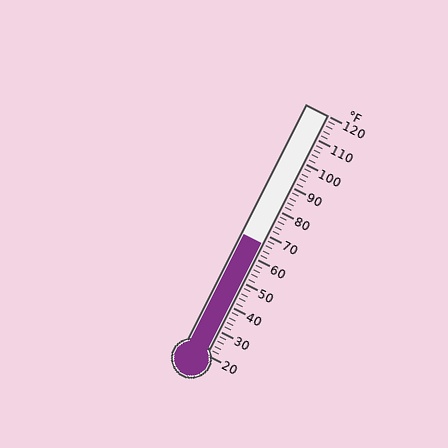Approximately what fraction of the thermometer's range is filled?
The thermometer is filled to approximately 45% of its range.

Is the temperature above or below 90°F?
The temperature is below 90°F.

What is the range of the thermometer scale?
The thermometer scale ranges from 20°F to 120°F.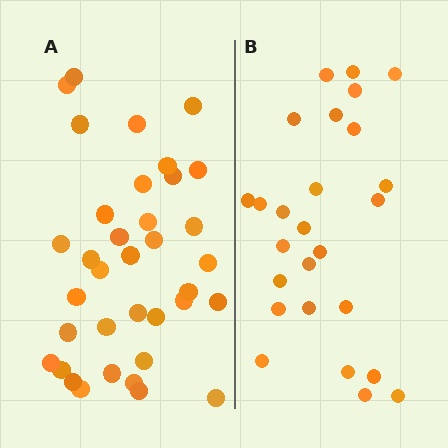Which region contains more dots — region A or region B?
Region A (the left region) has more dots.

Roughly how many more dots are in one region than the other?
Region A has roughly 10 or so more dots than region B.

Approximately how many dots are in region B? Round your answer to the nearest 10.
About 30 dots. (The exact count is 26, which rounds to 30.)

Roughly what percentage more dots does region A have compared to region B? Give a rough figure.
About 40% more.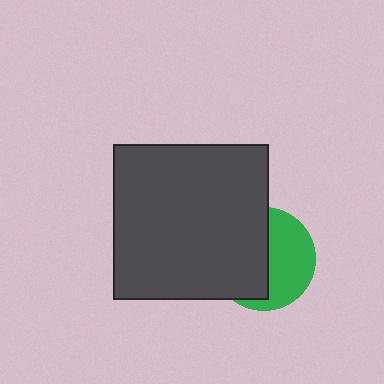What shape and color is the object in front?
The object in front is a dark gray square.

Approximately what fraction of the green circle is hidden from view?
Roughly 53% of the green circle is hidden behind the dark gray square.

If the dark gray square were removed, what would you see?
You would see the complete green circle.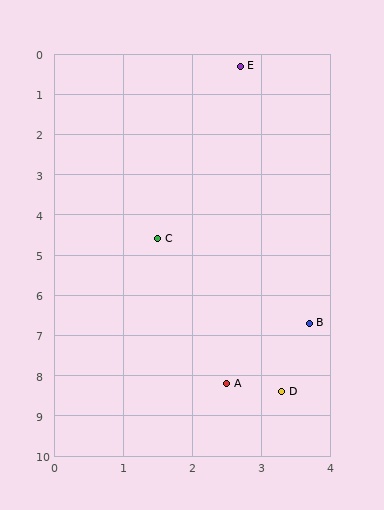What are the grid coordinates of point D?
Point D is at approximately (3.3, 8.4).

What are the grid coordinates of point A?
Point A is at approximately (2.5, 8.2).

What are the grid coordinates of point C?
Point C is at approximately (1.5, 4.6).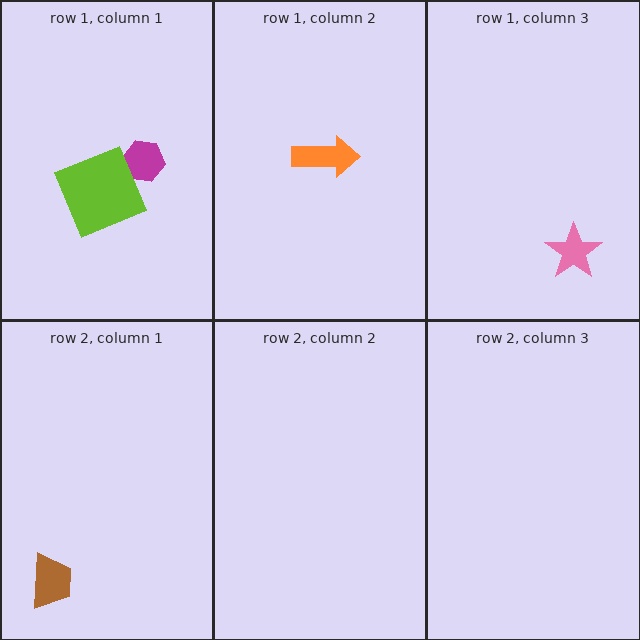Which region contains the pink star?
The row 1, column 3 region.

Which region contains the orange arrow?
The row 1, column 2 region.